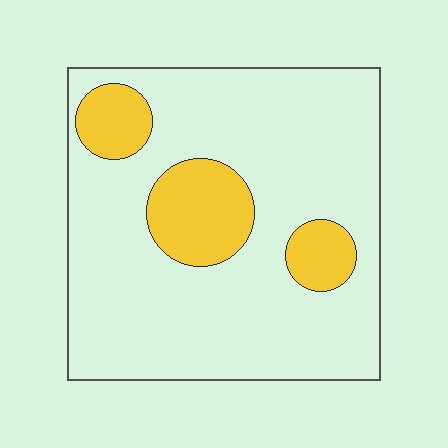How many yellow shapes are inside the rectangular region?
3.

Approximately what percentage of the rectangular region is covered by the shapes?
Approximately 20%.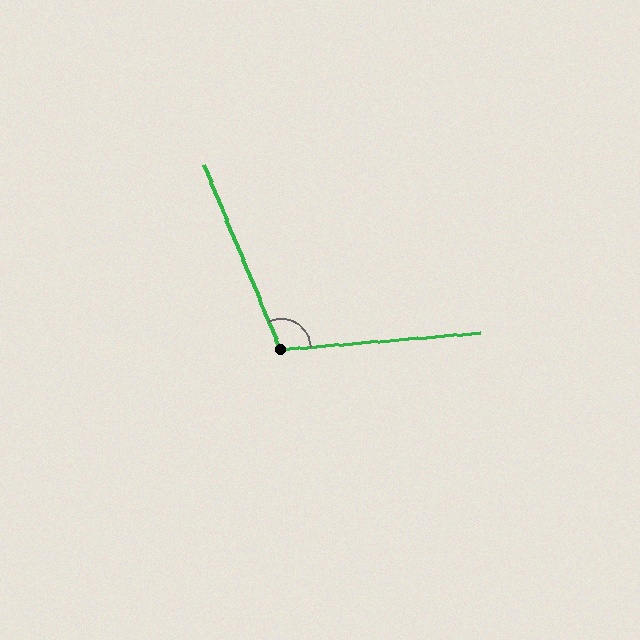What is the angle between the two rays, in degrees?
Approximately 108 degrees.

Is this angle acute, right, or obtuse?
It is obtuse.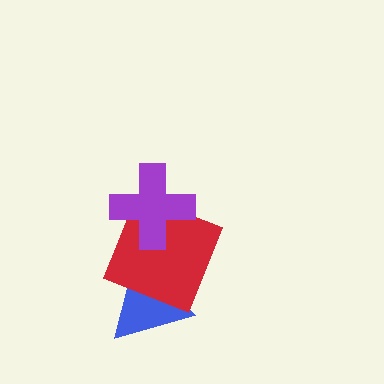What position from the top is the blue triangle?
The blue triangle is 3rd from the top.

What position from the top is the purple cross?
The purple cross is 1st from the top.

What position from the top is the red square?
The red square is 2nd from the top.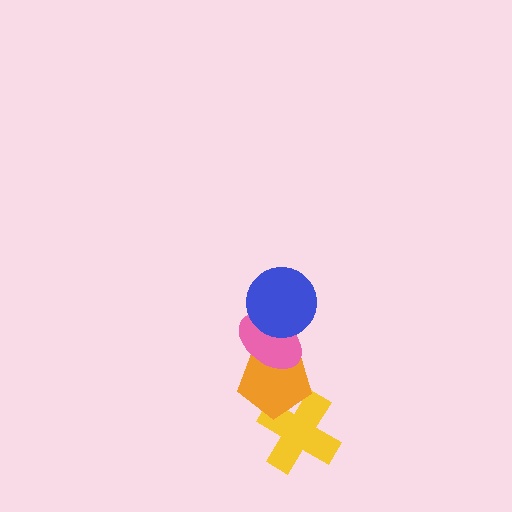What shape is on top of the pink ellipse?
The blue circle is on top of the pink ellipse.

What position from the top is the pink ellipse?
The pink ellipse is 2nd from the top.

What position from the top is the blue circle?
The blue circle is 1st from the top.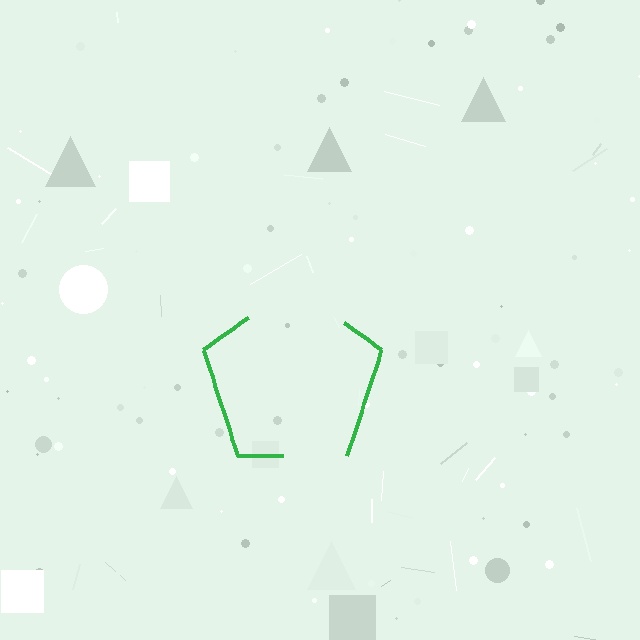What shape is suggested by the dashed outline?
The dashed outline suggests a pentagon.